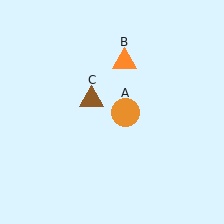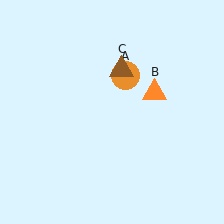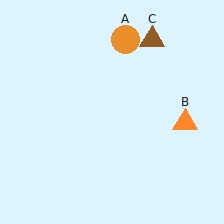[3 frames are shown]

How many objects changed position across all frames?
3 objects changed position: orange circle (object A), orange triangle (object B), brown triangle (object C).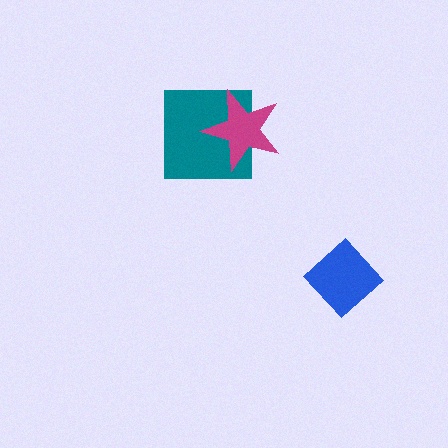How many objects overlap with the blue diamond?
0 objects overlap with the blue diamond.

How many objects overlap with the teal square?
1 object overlaps with the teal square.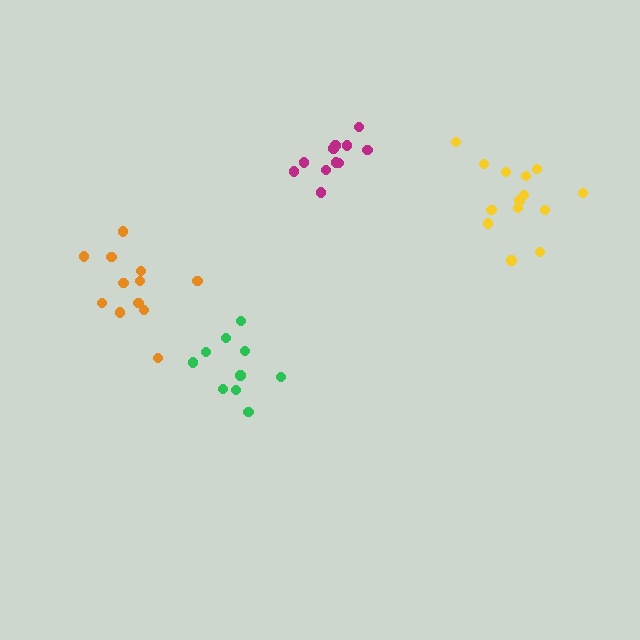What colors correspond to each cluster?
The clusters are colored: green, magenta, yellow, orange.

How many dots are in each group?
Group 1: 10 dots, Group 2: 11 dots, Group 3: 14 dots, Group 4: 12 dots (47 total).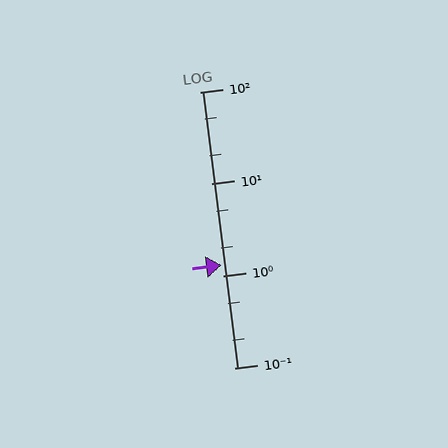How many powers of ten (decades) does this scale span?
The scale spans 3 decades, from 0.1 to 100.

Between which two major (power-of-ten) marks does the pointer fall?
The pointer is between 1 and 10.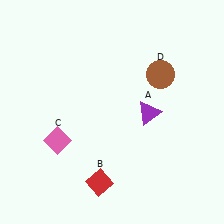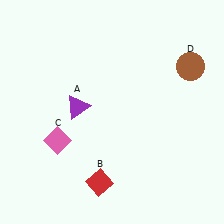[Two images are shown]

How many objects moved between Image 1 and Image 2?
2 objects moved between the two images.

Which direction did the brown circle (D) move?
The brown circle (D) moved right.